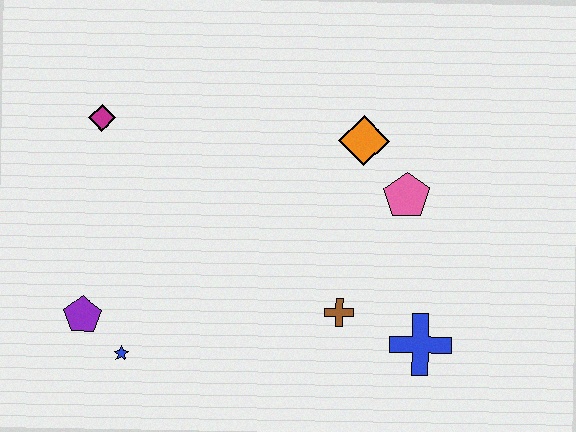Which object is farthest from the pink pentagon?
The purple pentagon is farthest from the pink pentagon.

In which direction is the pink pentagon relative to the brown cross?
The pink pentagon is above the brown cross.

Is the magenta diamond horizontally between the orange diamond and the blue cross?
No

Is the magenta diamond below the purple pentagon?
No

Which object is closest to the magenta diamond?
The purple pentagon is closest to the magenta diamond.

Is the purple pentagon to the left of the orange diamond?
Yes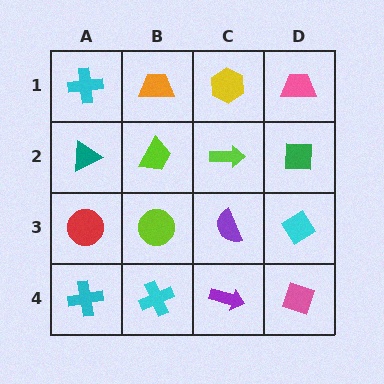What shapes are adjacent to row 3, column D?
A green square (row 2, column D), a pink diamond (row 4, column D), a purple semicircle (row 3, column C).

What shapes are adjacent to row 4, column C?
A purple semicircle (row 3, column C), a cyan cross (row 4, column B), a pink diamond (row 4, column D).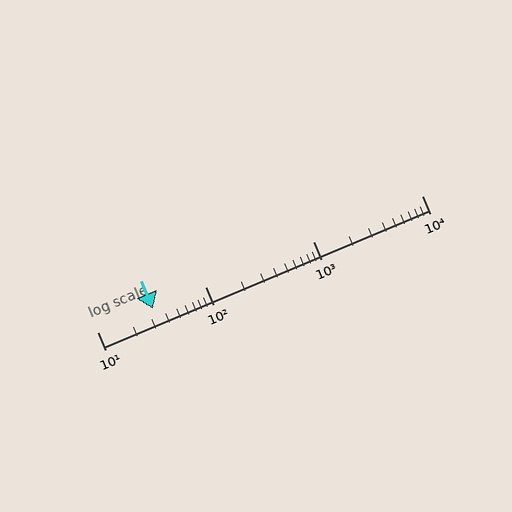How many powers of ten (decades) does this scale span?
The scale spans 3 decades, from 10 to 10000.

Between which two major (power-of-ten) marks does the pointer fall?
The pointer is between 10 and 100.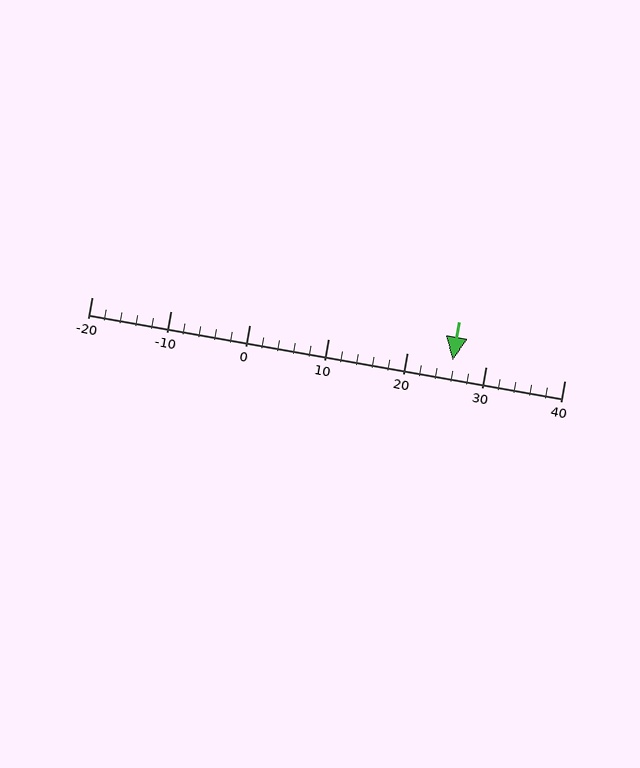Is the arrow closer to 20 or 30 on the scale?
The arrow is closer to 30.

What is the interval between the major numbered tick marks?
The major tick marks are spaced 10 units apart.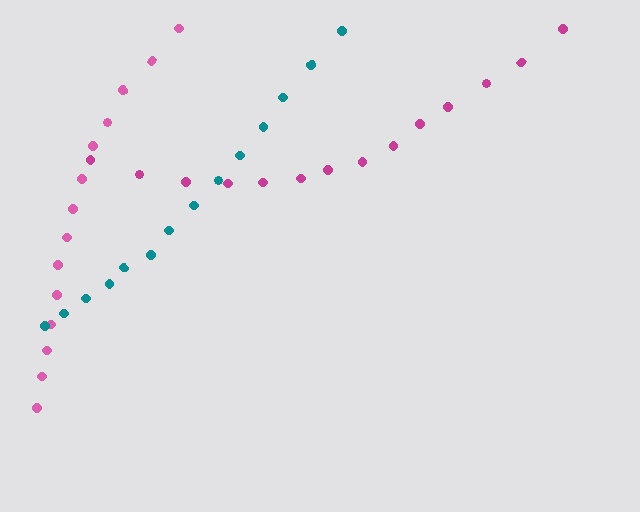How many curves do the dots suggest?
There are 3 distinct paths.